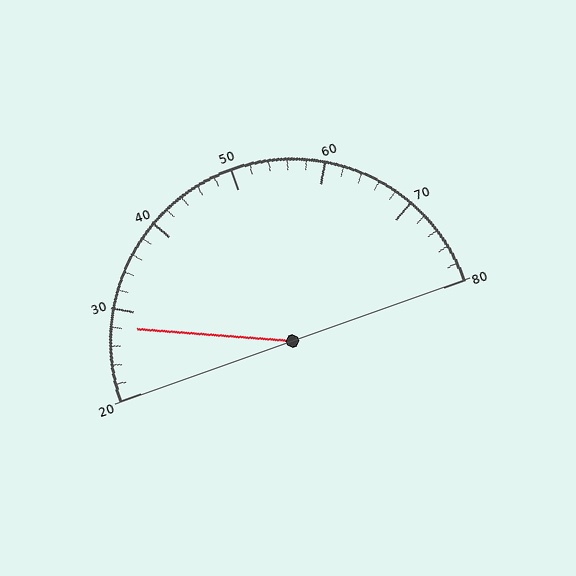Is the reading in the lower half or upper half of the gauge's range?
The reading is in the lower half of the range (20 to 80).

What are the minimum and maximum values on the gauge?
The gauge ranges from 20 to 80.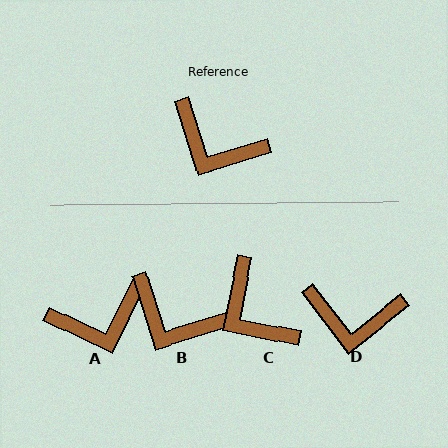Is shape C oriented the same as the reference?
No, it is off by about 29 degrees.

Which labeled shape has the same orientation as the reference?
B.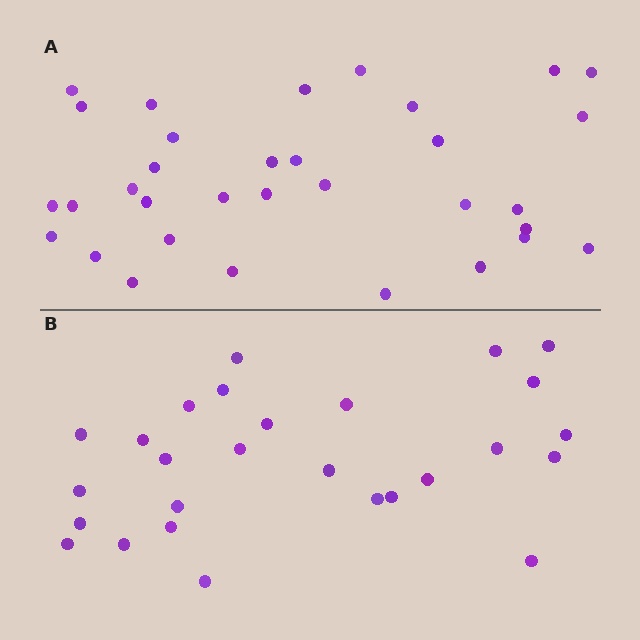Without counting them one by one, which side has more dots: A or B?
Region A (the top region) has more dots.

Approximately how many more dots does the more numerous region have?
Region A has about 6 more dots than region B.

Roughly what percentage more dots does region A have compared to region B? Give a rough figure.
About 20% more.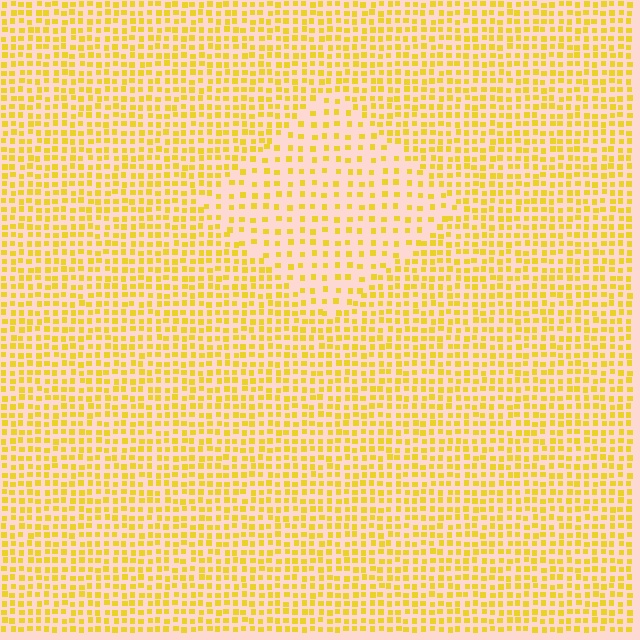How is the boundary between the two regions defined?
The boundary is defined by a change in element density (approximately 1.9x ratio). All elements are the same color, size, and shape.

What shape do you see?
I see a diamond.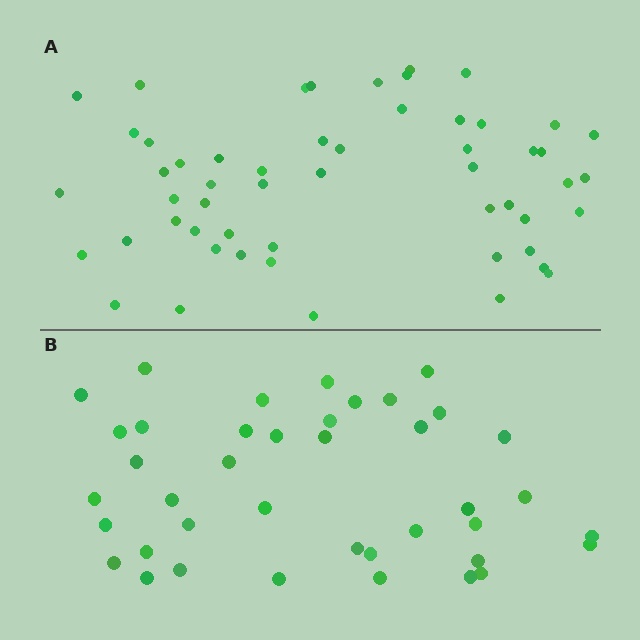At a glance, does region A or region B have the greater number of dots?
Region A (the top region) has more dots.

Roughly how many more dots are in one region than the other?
Region A has approximately 15 more dots than region B.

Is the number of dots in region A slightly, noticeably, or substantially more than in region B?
Region A has noticeably more, but not dramatically so. The ratio is roughly 1.4 to 1.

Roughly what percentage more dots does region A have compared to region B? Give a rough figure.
About 35% more.